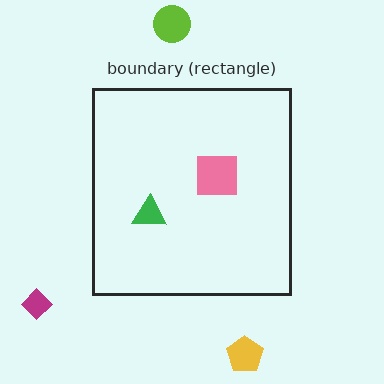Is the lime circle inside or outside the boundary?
Outside.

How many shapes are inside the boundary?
2 inside, 3 outside.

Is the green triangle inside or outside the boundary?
Inside.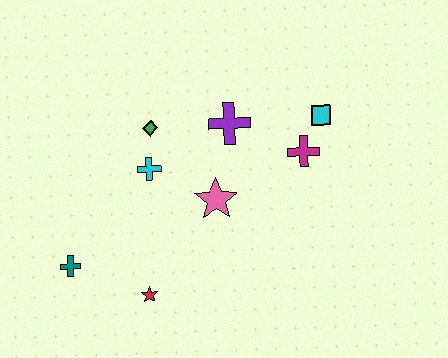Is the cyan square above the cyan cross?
Yes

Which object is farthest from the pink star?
The teal cross is farthest from the pink star.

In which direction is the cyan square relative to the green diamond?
The cyan square is to the right of the green diamond.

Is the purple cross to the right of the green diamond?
Yes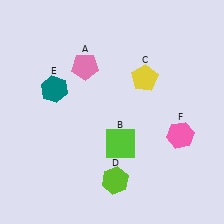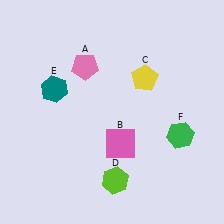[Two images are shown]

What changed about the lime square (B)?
In Image 1, B is lime. In Image 2, it changed to pink.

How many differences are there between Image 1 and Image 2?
There are 2 differences between the two images.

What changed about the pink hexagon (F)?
In Image 1, F is pink. In Image 2, it changed to green.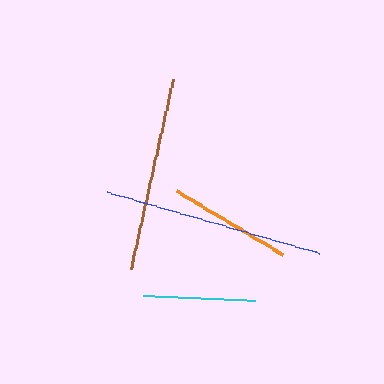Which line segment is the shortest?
The cyan line is the shortest at approximately 112 pixels.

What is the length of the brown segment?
The brown segment is approximately 194 pixels long.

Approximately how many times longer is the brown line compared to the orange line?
The brown line is approximately 1.6 times the length of the orange line.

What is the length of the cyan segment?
The cyan segment is approximately 112 pixels long.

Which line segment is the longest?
The blue line is the longest at approximately 221 pixels.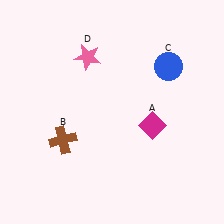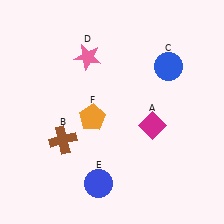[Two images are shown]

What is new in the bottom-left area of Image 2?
An orange pentagon (F) was added in the bottom-left area of Image 2.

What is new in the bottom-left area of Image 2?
A blue circle (E) was added in the bottom-left area of Image 2.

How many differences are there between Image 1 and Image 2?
There are 2 differences between the two images.